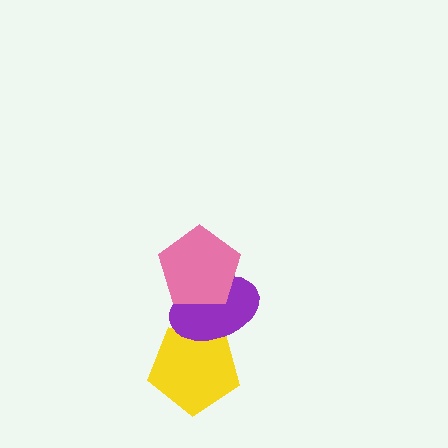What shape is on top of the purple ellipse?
The pink pentagon is on top of the purple ellipse.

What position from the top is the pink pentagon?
The pink pentagon is 1st from the top.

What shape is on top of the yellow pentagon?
The purple ellipse is on top of the yellow pentagon.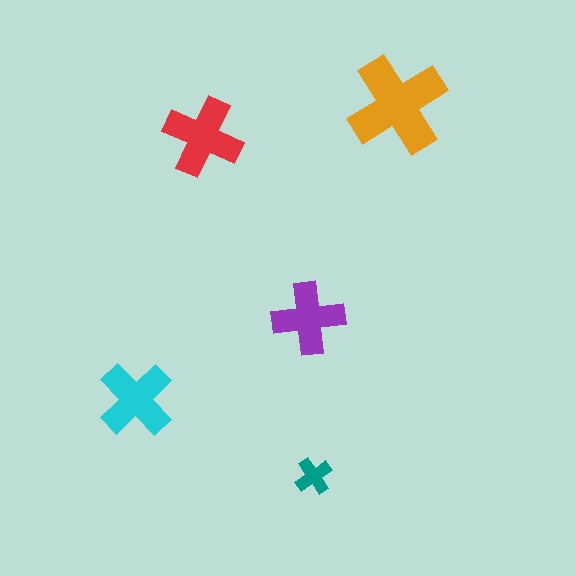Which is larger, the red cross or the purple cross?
The red one.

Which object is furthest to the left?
The cyan cross is leftmost.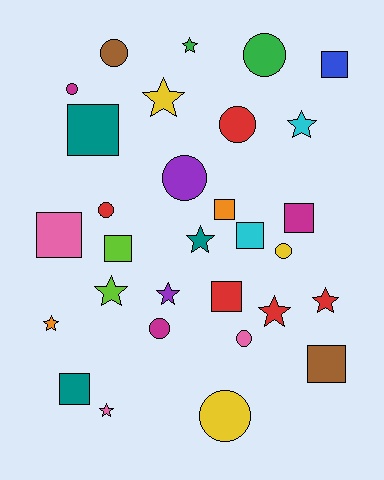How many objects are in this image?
There are 30 objects.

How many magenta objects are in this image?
There are 3 magenta objects.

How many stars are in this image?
There are 10 stars.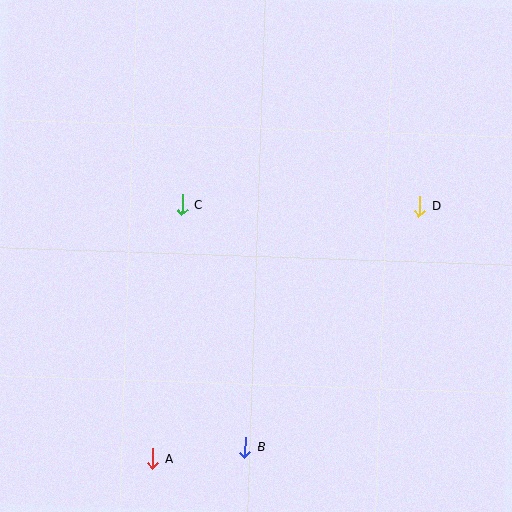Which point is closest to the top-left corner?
Point C is closest to the top-left corner.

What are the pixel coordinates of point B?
Point B is at (245, 447).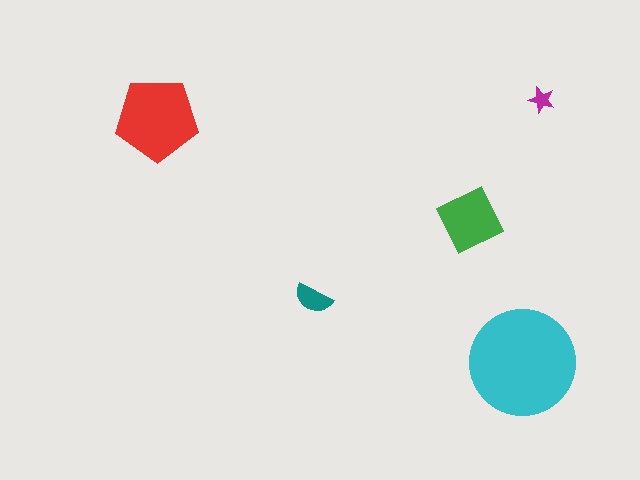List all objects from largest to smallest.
The cyan circle, the red pentagon, the green diamond, the teal semicircle, the magenta star.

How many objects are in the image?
There are 5 objects in the image.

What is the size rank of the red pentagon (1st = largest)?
2nd.